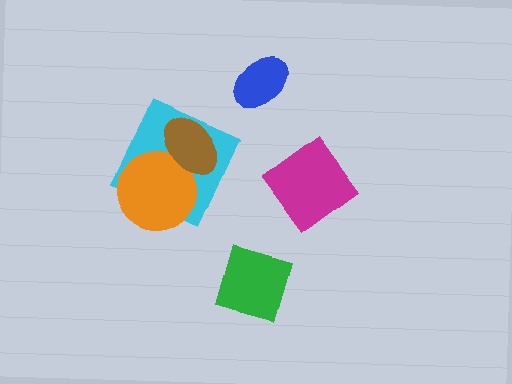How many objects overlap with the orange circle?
2 objects overlap with the orange circle.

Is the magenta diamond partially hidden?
No, no other shape covers it.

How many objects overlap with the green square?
0 objects overlap with the green square.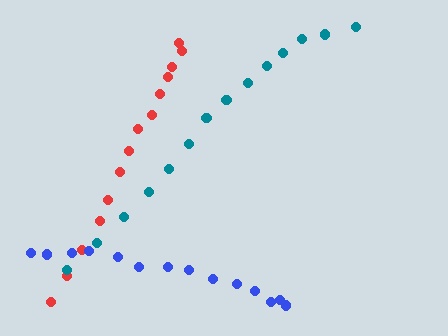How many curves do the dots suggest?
There are 3 distinct paths.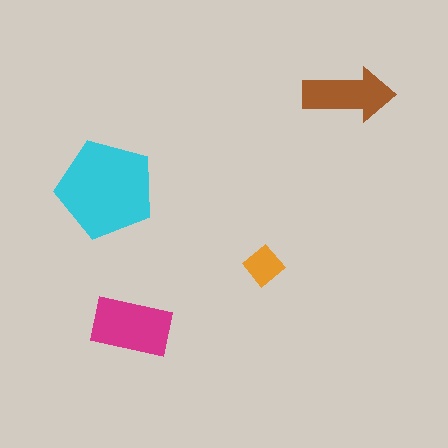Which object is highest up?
The brown arrow is topmost.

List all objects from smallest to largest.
The orange diamond, the brown arrow, the magenta rectangle, the cyan pentagon.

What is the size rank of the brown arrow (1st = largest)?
3rd.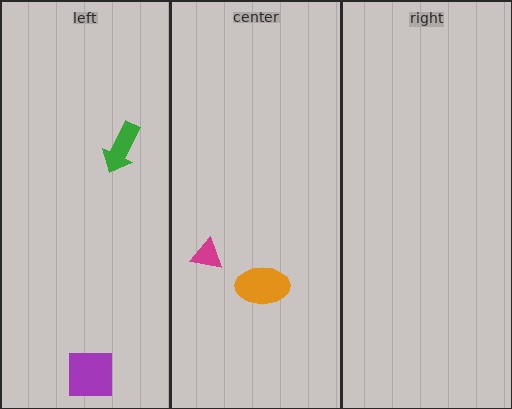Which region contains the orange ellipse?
The center region.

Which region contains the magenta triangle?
The center region.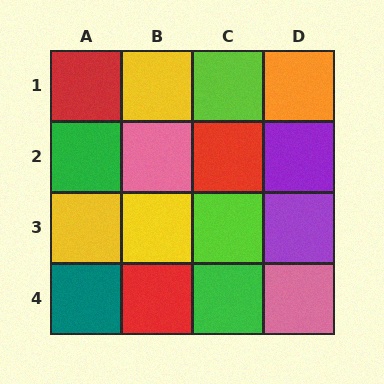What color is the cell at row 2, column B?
Pink.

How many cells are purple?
2 cells are purple.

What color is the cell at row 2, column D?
Purple.